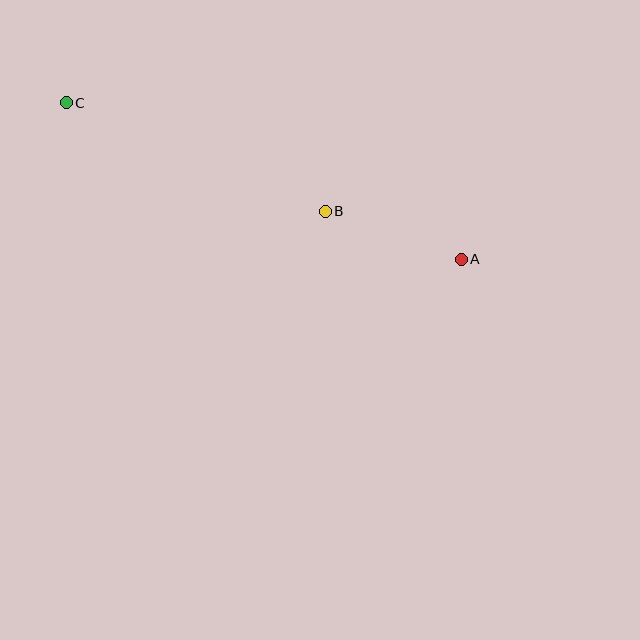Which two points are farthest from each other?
Points A and C are farthest from each other.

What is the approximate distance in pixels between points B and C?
The distance between B and C is approximately 281 pixels.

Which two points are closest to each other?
Points A and B are closest to each other.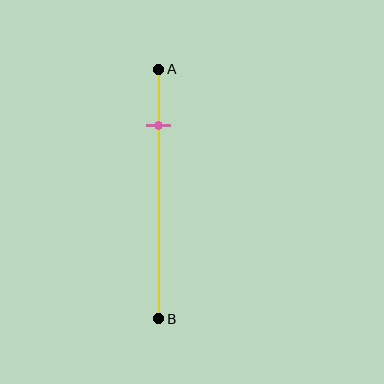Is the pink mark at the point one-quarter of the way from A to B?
Yes, the mark is approximately at the one-quarter point.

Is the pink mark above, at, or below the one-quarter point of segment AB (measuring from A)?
The pink mark is approximately at the one-quarter point of segment AB.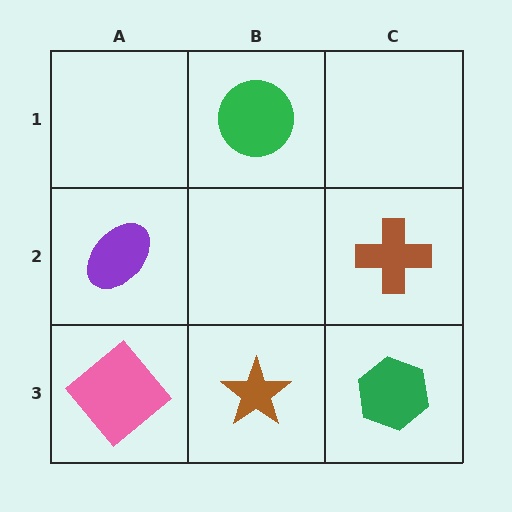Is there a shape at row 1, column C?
No, that cell is empty.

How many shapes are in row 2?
2 shapes.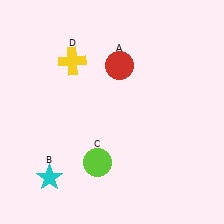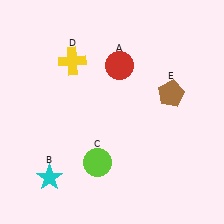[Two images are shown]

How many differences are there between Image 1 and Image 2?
There is 1 difference between the two images.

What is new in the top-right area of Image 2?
A brown pentagon (E) was added in the top-right area of Image 2.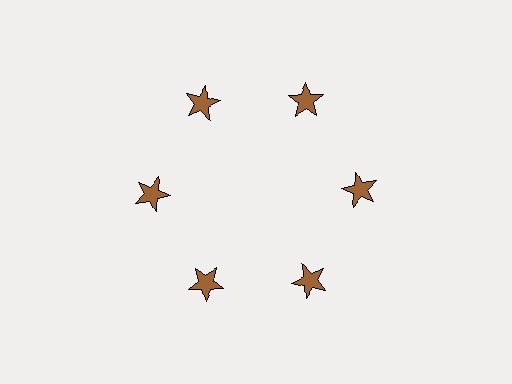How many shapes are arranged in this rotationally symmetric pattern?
There are 6 shapes, arranged in 6 groups of 1.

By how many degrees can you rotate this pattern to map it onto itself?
The pattern maps onto itself every 60 degrees of rotation.